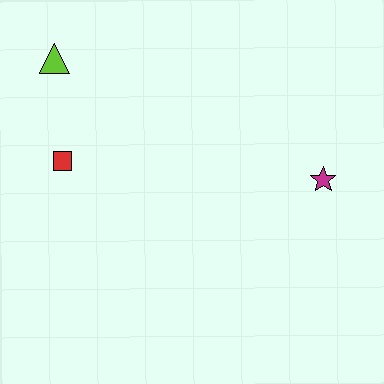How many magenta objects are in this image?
There is 1 magenta object.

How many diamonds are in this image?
There are no diamonds.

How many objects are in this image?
There are 3 objects.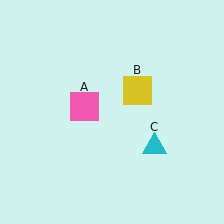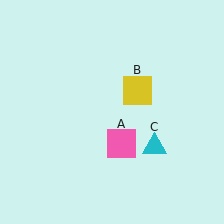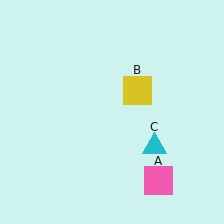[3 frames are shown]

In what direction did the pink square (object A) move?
The pink square (object A) moved down and to the right.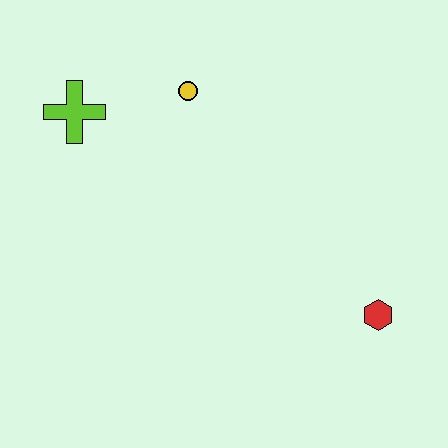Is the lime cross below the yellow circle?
Yes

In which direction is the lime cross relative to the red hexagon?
The lime cross is to the left of the red hexagon.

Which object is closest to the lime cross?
The yellow circle is closest to the lime cross.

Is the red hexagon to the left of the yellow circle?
No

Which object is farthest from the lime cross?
The red hexagon is farthest from the lime cross.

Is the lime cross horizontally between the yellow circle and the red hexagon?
No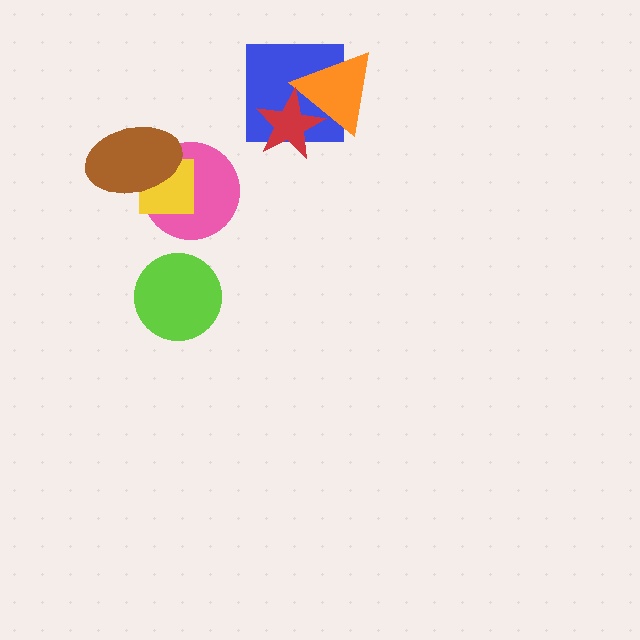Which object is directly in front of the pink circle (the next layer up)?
The yellow square is directly in front of the pink circle.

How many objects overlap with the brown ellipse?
2 objects overlap with the brown ellipse.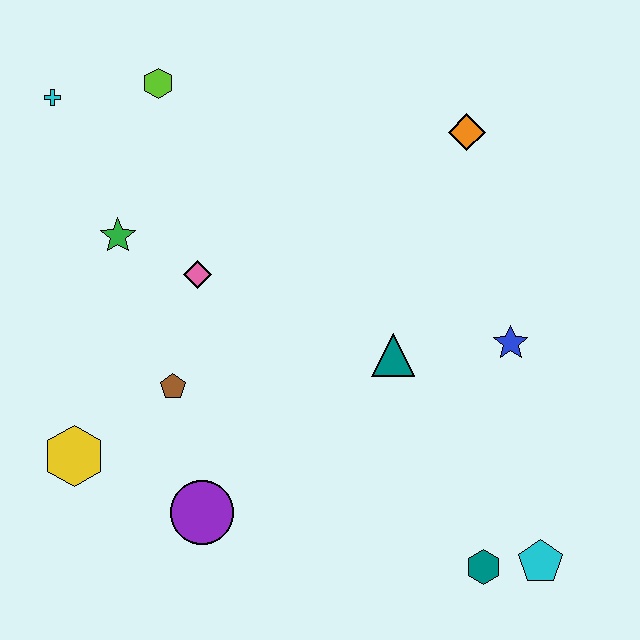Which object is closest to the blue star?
The teal triangle is closest to the blue star.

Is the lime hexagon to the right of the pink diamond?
No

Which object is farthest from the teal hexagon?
The cyan cross is farthest from the teal hexagon.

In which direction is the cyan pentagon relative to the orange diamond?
The cyan pentagon is below the orange diamond.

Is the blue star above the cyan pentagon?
Yes